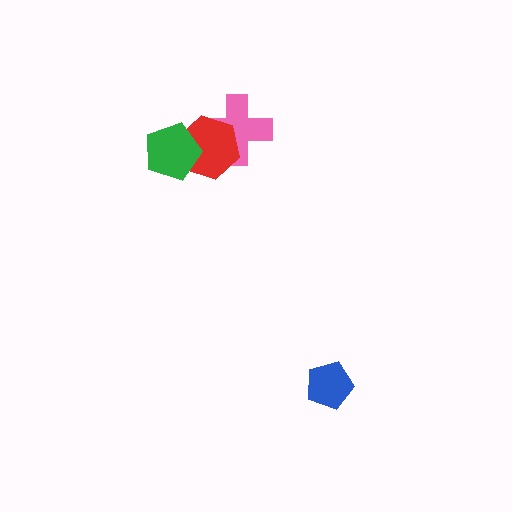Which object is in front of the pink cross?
The red hexagon is in front of the pink cross.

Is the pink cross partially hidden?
Yes, it is partially covered by another shape.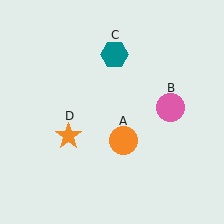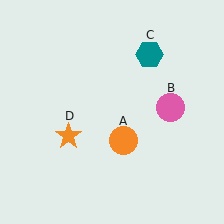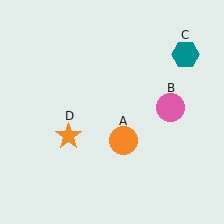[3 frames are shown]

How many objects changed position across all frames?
1 object changed position: teal hexagon (object C).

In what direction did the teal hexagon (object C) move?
The teal hexagon (object C) moved right.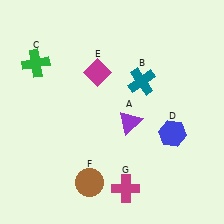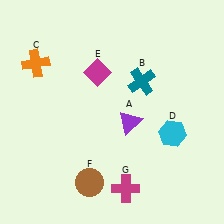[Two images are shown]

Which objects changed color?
C changed from green to orange. D changed from blue to cyan.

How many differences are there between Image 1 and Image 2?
There are 2 differences between the two images.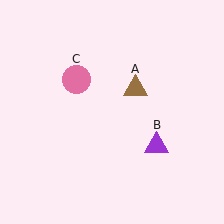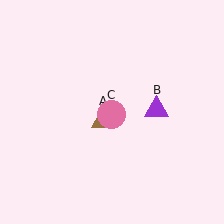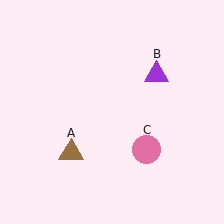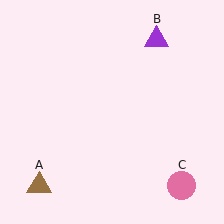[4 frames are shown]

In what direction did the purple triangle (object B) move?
The purple triangle (object B) moved up.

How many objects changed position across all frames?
3 objects changed position: brown triangle (object A), purple triangle (object B), pink circle (object C).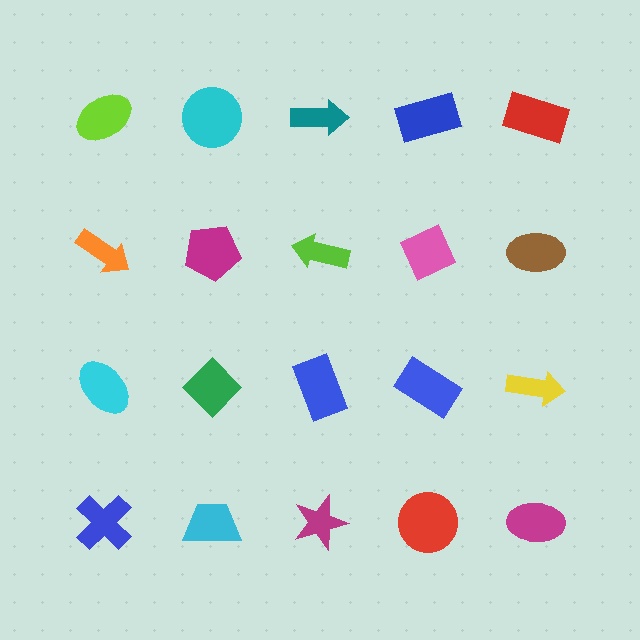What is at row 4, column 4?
A red circle.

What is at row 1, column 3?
A teal arrow.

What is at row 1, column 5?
A red rectangle.